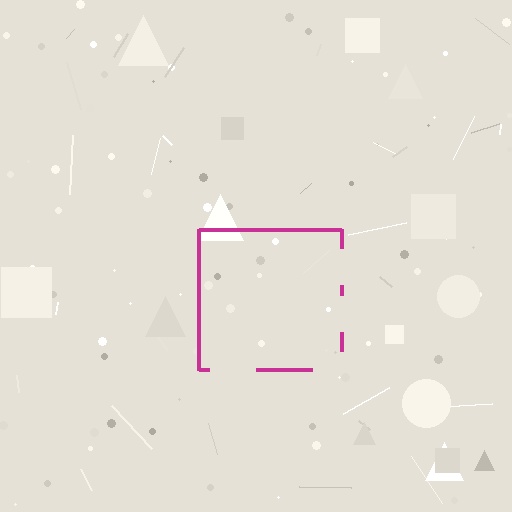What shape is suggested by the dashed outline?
The dashed outline suggests a square.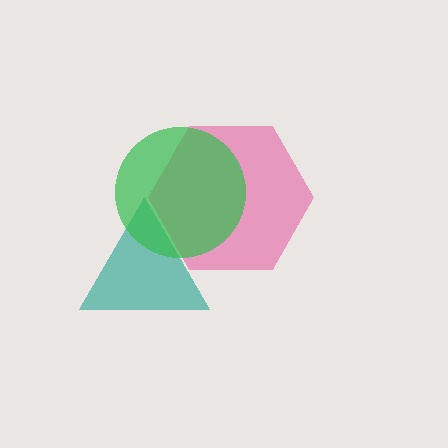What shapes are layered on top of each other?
The layered shapes are: a teal triangle, a pink hexagon, a green circle.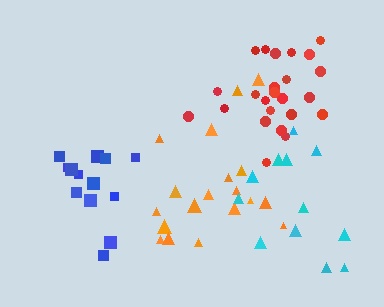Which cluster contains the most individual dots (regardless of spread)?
Red (24).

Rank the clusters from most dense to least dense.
red, blue, orange, cyan.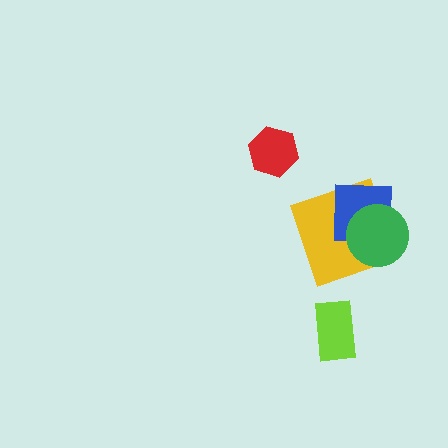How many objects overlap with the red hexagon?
0 objects overlap with the red hexagon.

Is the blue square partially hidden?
Yes, it is partially covered by another shape.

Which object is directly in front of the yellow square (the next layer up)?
The blue square is directly in front of the yellow square.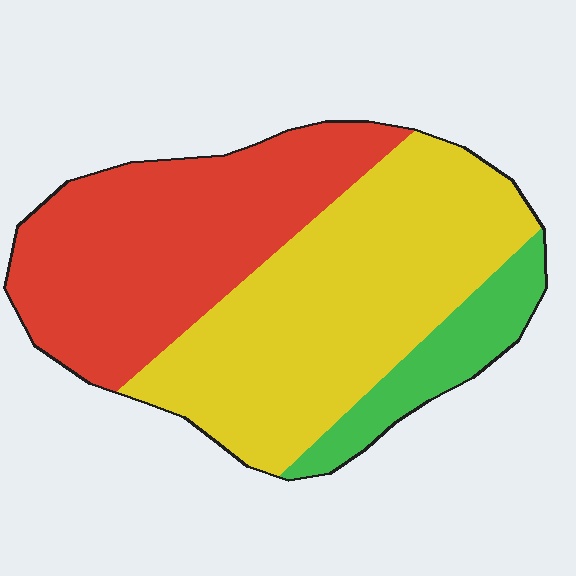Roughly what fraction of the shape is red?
Red takes up about two fifths (2/5) of the shape.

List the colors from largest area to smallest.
From largest to smallest: yellow, red, green.